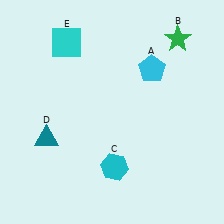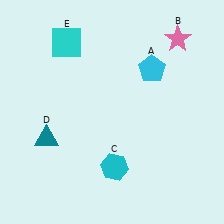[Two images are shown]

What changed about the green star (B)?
In Image 1, B is green. In Image 2, it changed to pink.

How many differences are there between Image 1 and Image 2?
There is 1 difference between the two images.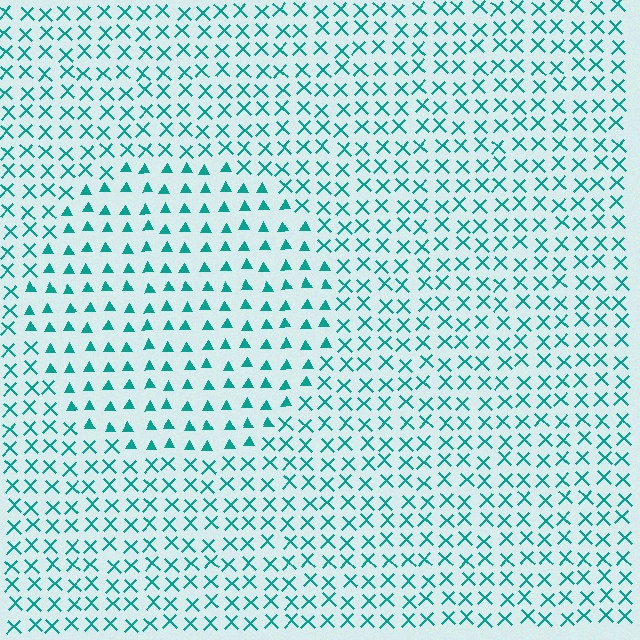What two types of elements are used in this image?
The image uses triangles inside the circle region and X marks outside it.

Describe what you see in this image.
The image is filled with small teal elements arranged in a uniform grid. A circle-shaped region contains triangles, while the surrounding area contains X marks. The boundary is defined purely by the change in element shape.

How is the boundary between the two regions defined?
The boundary is defined by a change in element shape: triangles inside vs. X marks outside. All elements share the same color and spacing.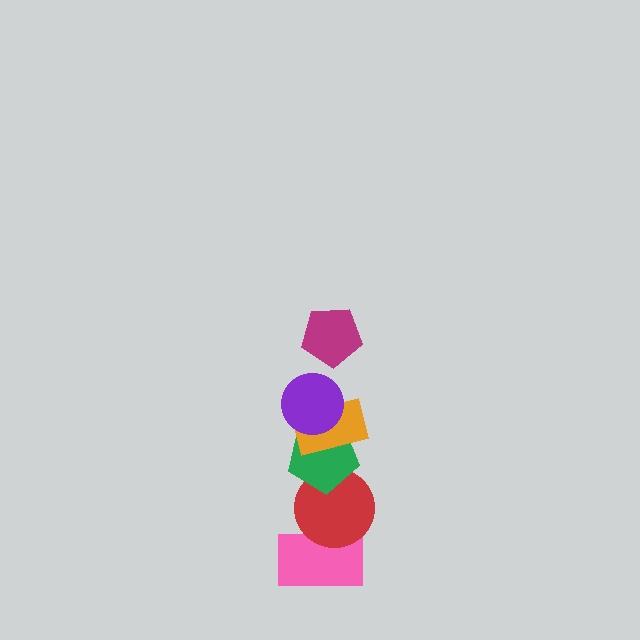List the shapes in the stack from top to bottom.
From top to bottom: the magenta pentagon, the purple circle, the orange rectangle, the green pentagon, the red circle, the pink rectangle.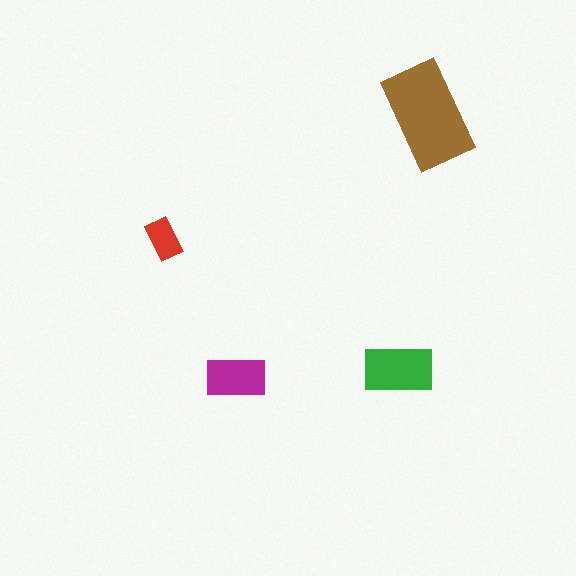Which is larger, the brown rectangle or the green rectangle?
The brown one.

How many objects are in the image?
There are 4 objects in the image.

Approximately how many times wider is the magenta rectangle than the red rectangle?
About 1.5 times wider.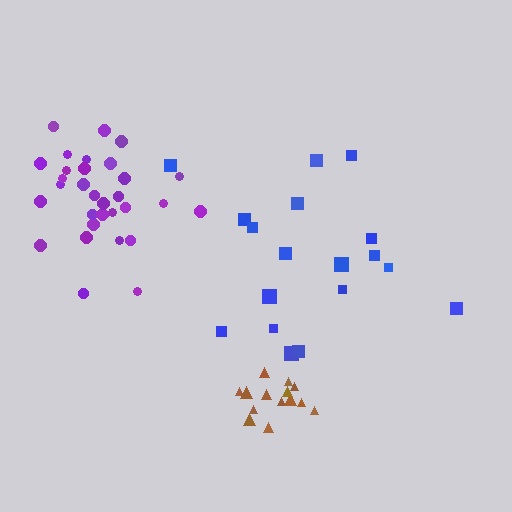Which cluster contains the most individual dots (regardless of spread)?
Purple (31).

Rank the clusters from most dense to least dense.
brown, purple, blue.